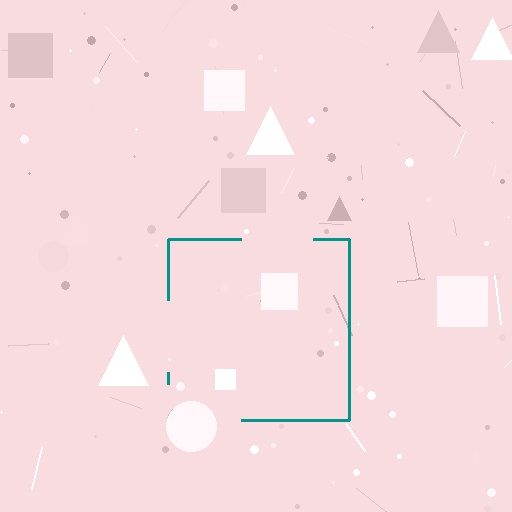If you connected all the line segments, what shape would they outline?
They would outline a square.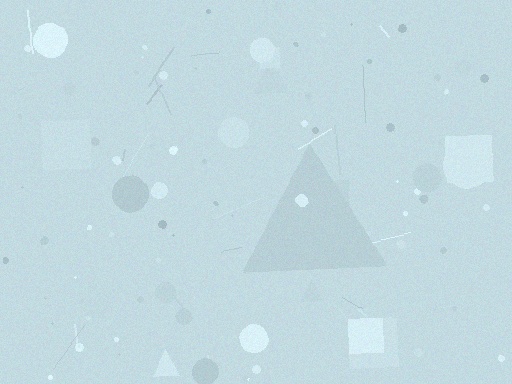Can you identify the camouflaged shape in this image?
The camouflaged shape is a triangle.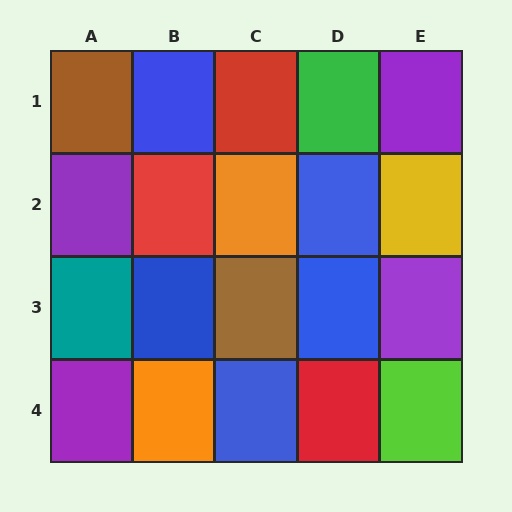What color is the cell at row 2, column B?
Red.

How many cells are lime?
1 cell is lime.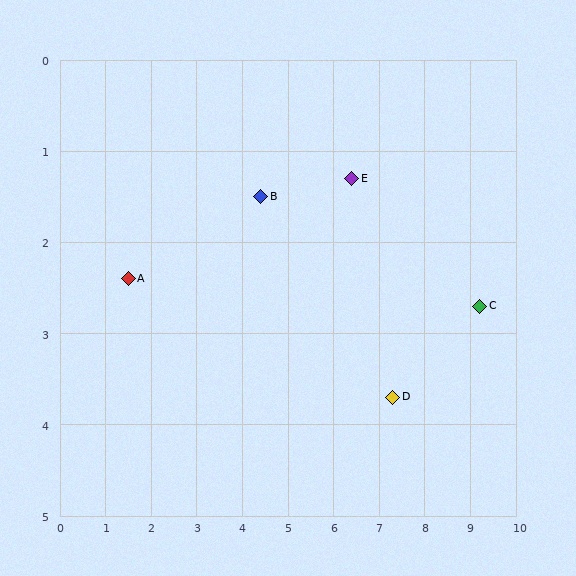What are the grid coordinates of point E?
Point E is at approximately (6.4, 1.3).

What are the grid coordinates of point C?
Point C is at approximately (9.2, 2.7).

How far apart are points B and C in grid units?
Points B and C are about 4.9 grid units apart.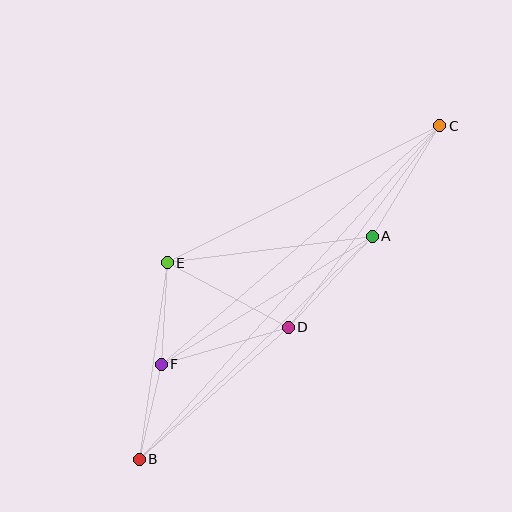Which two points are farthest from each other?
Points B and C are farthest from each other.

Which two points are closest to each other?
Points B and F are closest to each other.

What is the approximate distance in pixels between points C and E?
The distance between C and E is approximately 305 pixels.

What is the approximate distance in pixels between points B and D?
The distance between B and D is approximately 199 pixels.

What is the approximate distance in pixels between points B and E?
The distance between B and E is approximately 198 pixels.